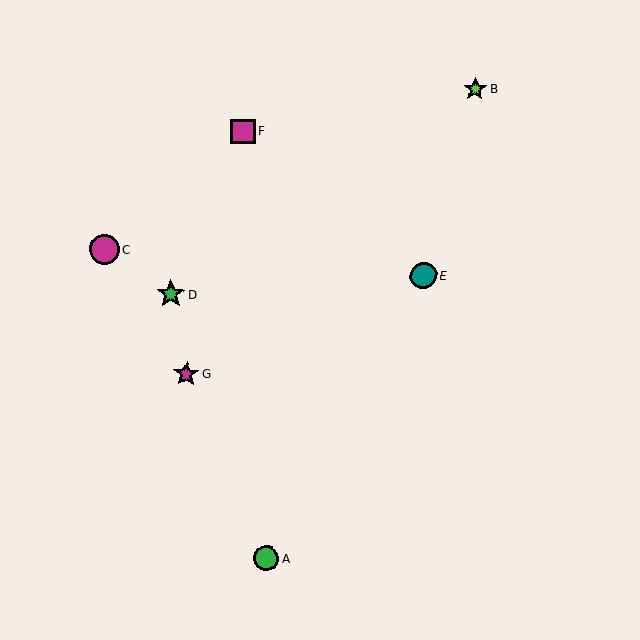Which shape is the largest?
The magenta circle (labeled C) is the largest.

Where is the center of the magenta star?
The center of the magenta star is at (187, 374).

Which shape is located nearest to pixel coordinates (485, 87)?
The lime star (labeled B) at (475, 89) is nearest to that location.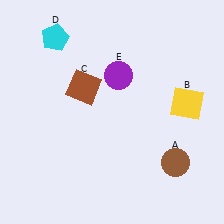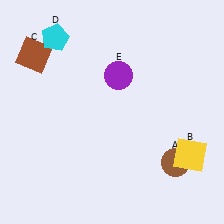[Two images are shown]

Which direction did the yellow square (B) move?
The yellow square (B) moved down.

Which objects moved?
The objects that moved are: the yellow square (B), the brown square (C).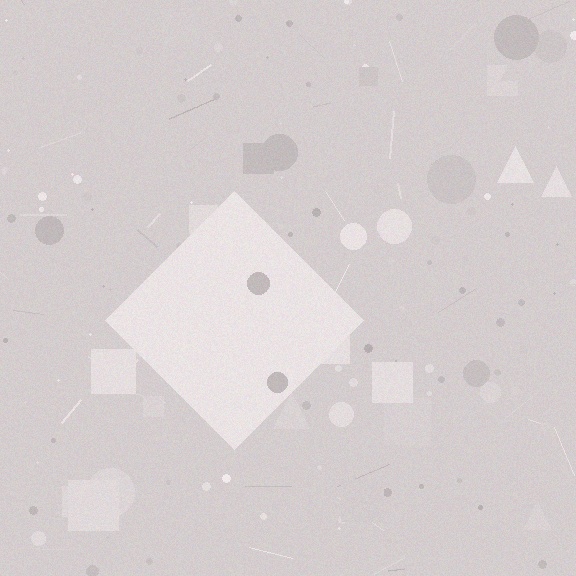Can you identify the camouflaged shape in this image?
The camouflaged shape is a diamond.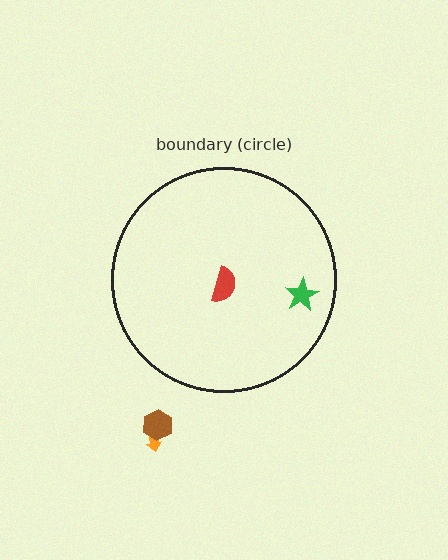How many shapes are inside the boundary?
2 inside, 2 outside.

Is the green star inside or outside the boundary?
Inside.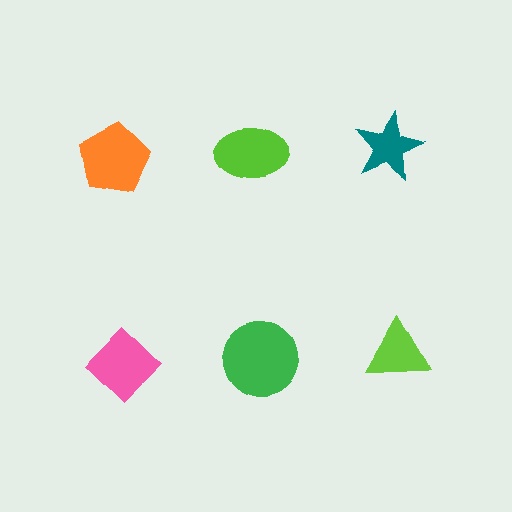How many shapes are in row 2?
3 shapes.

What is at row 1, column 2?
A lime ellipse.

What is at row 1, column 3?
A teal star.